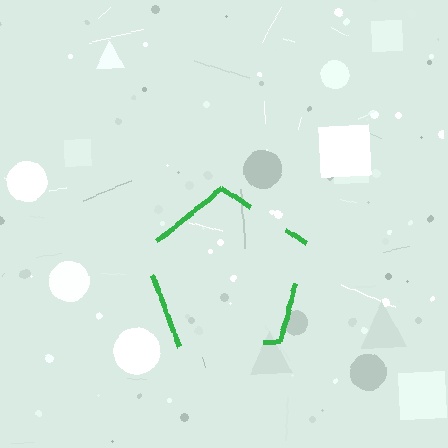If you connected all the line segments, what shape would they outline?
They would outline a pentagon.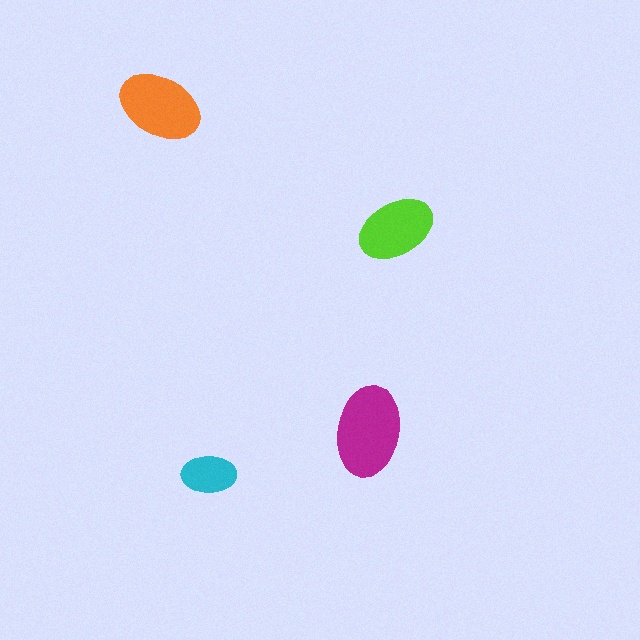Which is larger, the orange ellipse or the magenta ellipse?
The magenta one.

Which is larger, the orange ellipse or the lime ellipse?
The orange one.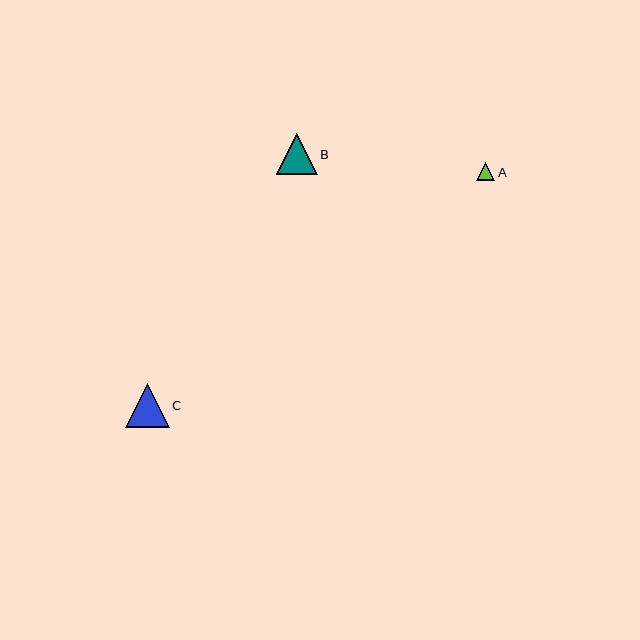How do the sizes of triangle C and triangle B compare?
Triangle C and triangle B are approximately the same size.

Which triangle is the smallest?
Triangle A is the smallest with a size of approximately 19 pixels.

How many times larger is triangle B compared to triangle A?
Triangle B is approximately 2.2 times the size of triangle A.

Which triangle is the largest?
Triangle C is the largest with a size of approximately 43 pixels.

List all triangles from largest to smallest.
From largest to smallest: C, B, A.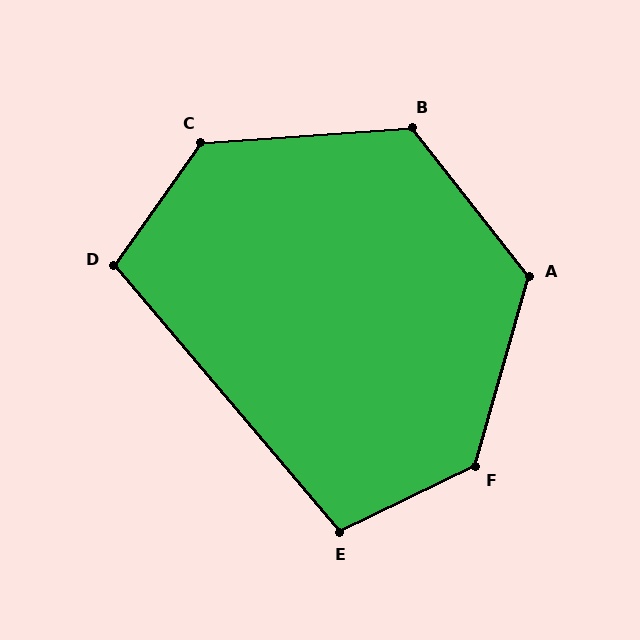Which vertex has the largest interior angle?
F, at approximately 132 degrees.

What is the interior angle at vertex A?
Approximately 126 degrees (obtuse).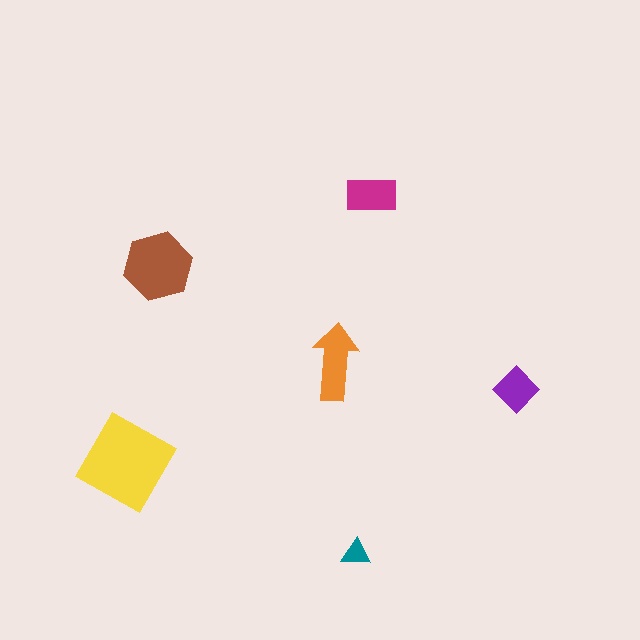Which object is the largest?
The yellow square.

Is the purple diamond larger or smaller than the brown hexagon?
Smaller.